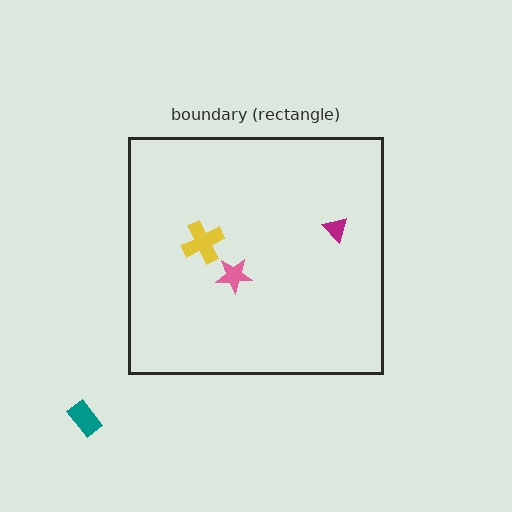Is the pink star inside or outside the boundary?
Inside.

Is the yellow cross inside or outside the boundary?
Inside.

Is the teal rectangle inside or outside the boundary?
Outside.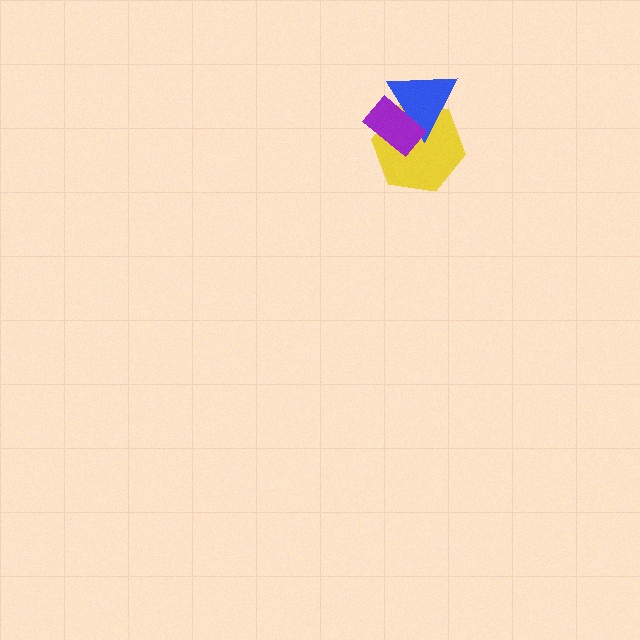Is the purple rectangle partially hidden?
No, no other shape covers it.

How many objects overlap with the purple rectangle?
2 objects overlap with the purple rectangle.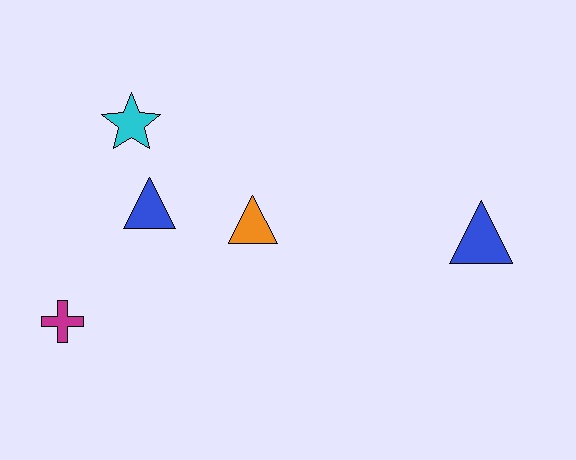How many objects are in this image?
There are 5 objects.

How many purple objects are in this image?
There are no purple objects.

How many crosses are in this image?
There is 1 cross.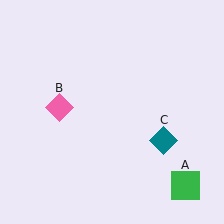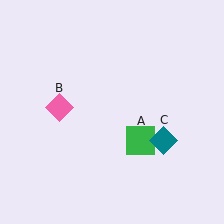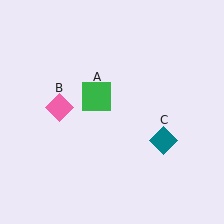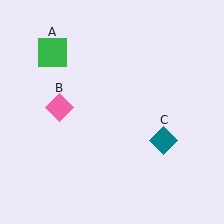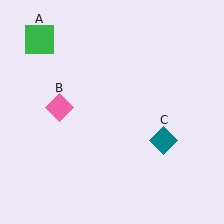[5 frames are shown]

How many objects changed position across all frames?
1 object changed position: green square (object A).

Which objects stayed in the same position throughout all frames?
Pink diamond (object B) and teal diamond (object C) remained stationary.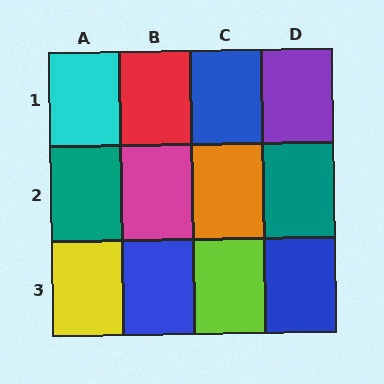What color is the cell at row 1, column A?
Cyan.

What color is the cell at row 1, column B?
Red.